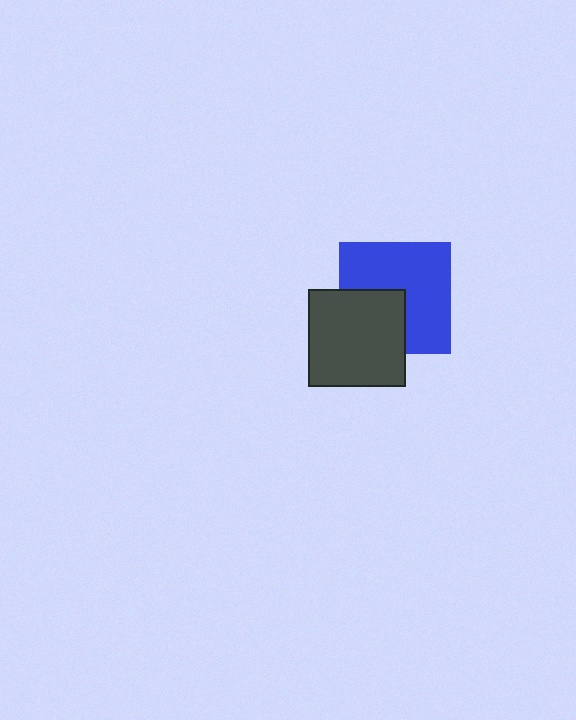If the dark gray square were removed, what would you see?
You would see the complete blue square.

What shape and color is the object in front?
The object in front is a dark gray square.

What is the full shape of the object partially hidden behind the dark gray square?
The partially hidden object is a blue square.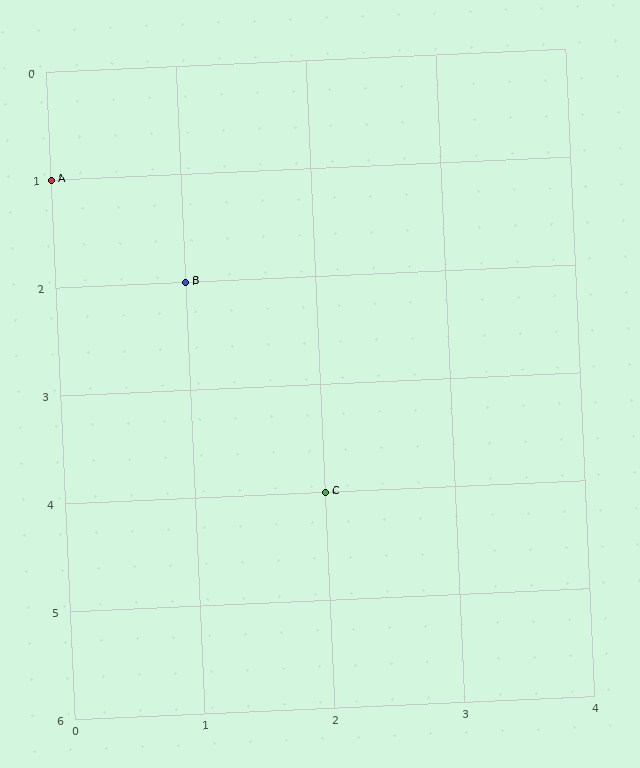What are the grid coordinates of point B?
Point B is at grid coordinates (1, 2).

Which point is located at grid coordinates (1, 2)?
Point B is at (1, 2).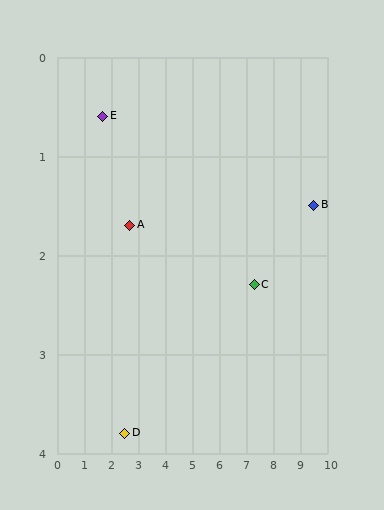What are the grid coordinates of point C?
Point C is at approximately (7.3, 2.3).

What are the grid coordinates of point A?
Point A is at approximately (2.7, 1.7).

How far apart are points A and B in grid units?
Points A and B are about 6.8 grid units apart.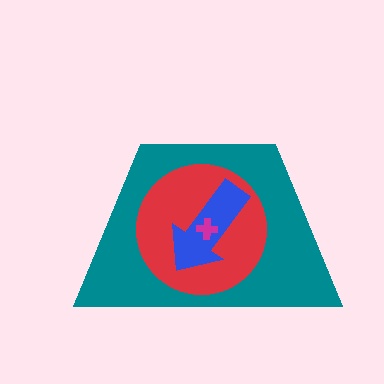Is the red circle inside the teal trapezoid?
Yes.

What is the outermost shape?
The teal trapezoid.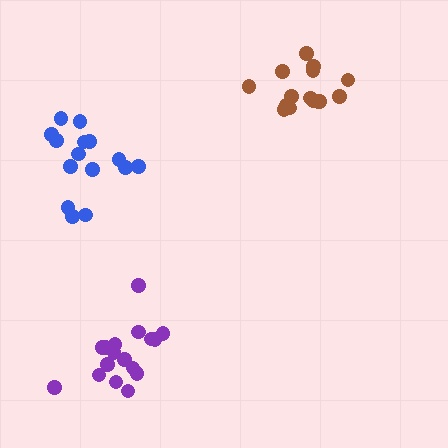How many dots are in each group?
Group 1: 17 dots, Group 2: 15 dots, Group 3: 15 dots (47 total).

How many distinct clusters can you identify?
There are 3 distinct clusters.